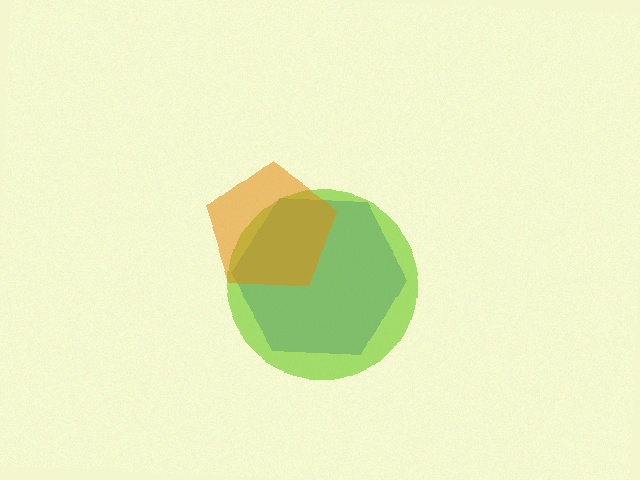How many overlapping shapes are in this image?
There are 3 overlapping shapes in the image.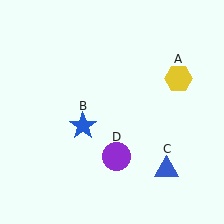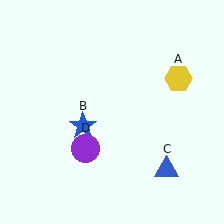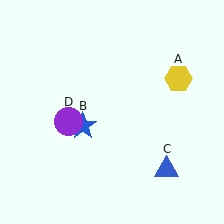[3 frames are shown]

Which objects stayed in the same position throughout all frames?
Yellow hexagon (object A) and blue star (object B) and blue triangle (object C) remained stationary.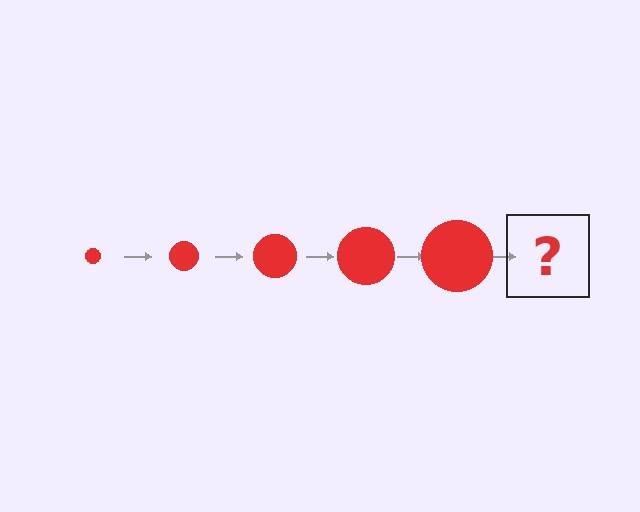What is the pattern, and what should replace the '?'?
The pattern is that the circle gets progressively larger each step. The '?' should be a red circle, larger than the previous one.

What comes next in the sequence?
The next element should be a red circle, larger than the previous one.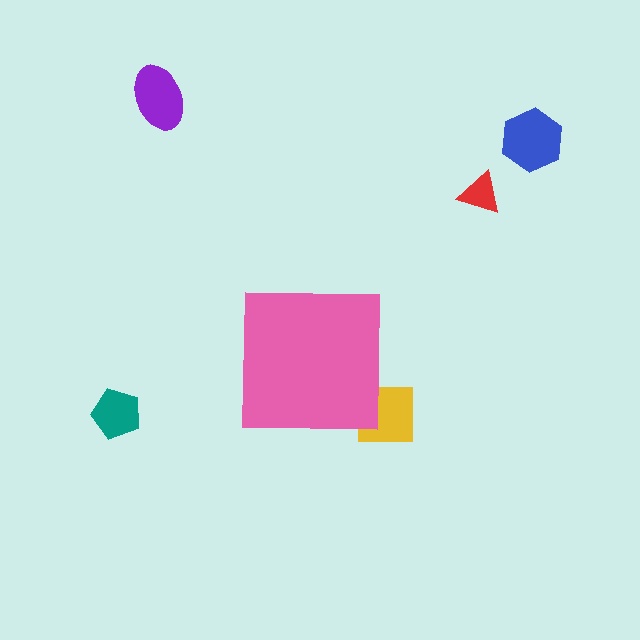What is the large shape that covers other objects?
A pink square.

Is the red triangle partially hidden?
No, the red triangle is fully visible.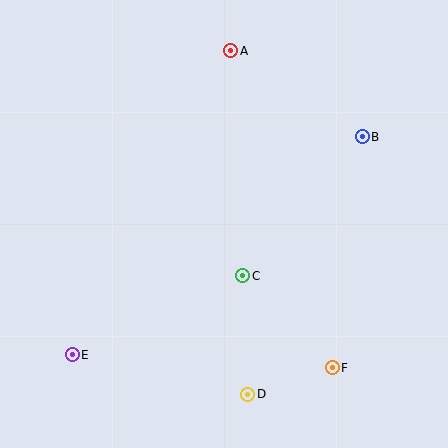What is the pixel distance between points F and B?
The distance between F and B is 233 pixels.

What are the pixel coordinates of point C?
Point C is at (243, 276).